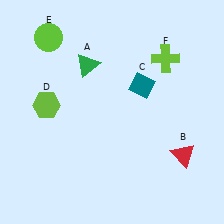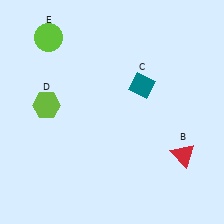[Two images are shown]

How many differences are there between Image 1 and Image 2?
There are 2 differences between the two images.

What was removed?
The green triangle (A), the lime cross (F) were removed in Image 2.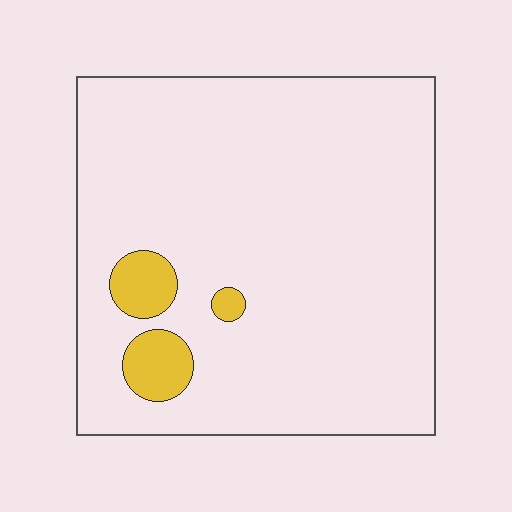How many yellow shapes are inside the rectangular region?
3.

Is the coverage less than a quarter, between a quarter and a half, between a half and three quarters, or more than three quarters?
Less than a quarter.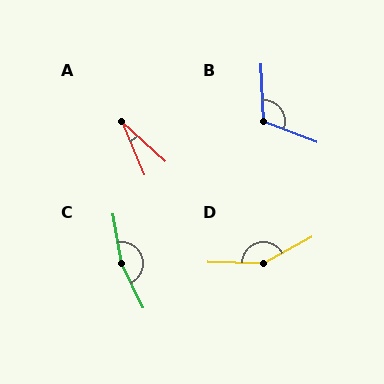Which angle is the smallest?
A, at approximately 25 degrees.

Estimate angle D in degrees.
Approximately 150 degrees.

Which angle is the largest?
C, at approximately 164 degrees.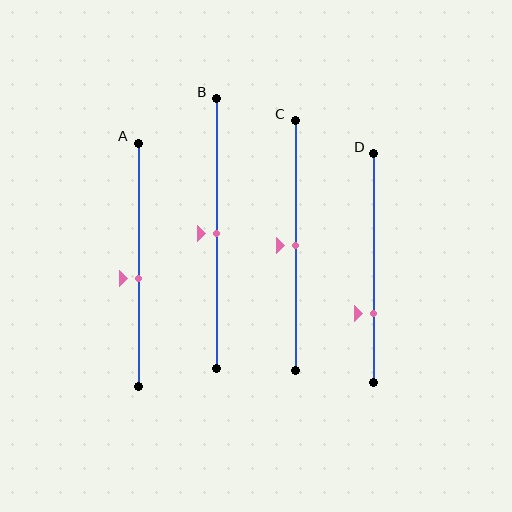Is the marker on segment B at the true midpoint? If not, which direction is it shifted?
Yes, the marker on segment B is at the true midpoint.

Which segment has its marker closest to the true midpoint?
Segment B has its marker closest to the true midpoint.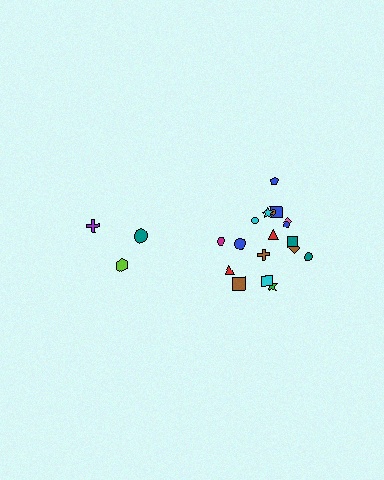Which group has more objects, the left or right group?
The right group.